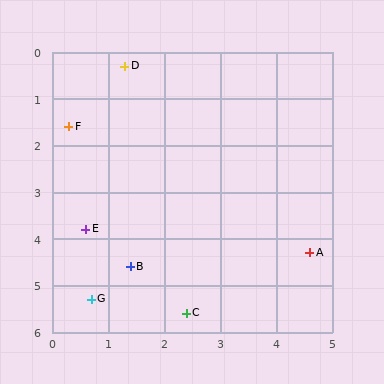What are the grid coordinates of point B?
Point B is at approximately (1.4, 4.6).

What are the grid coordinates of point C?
Point C is at approximately (2.4, 5.6).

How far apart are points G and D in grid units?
Points G and D are about 5.0 grid units apart.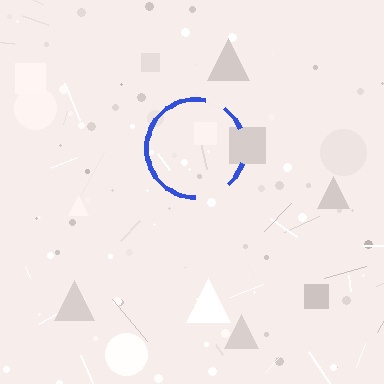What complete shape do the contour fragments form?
The contour fragments form a circle.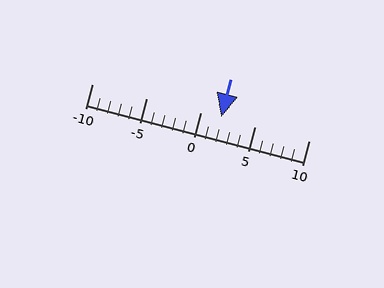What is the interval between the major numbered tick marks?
The major tick marks are spaced 5 units apart.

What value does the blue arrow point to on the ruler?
The blue arrow points to approximately 2.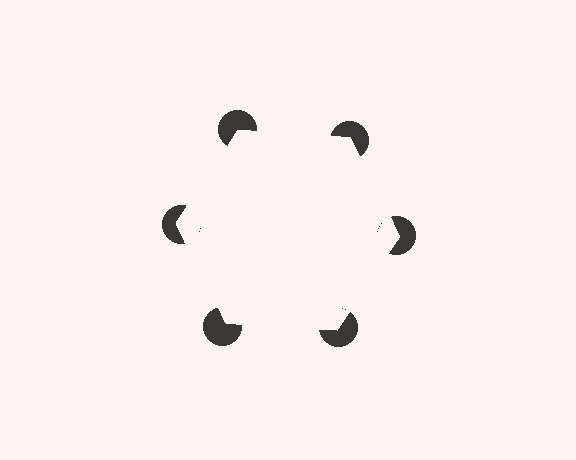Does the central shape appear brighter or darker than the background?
It typically appears slightly brighter than the background, even though no actual brightness change is drawn.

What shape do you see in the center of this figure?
An illusory hexagon — its edges are inferred from the aligned wedge cuts in the pac-man discs, not physically drawn.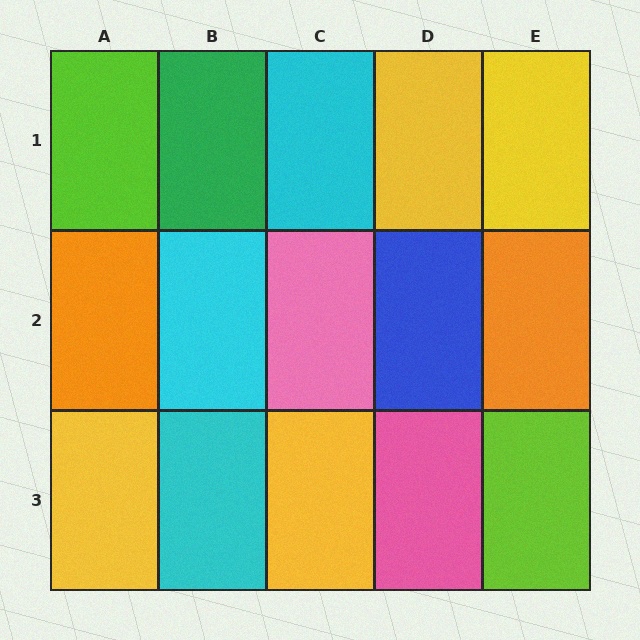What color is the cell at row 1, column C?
Cyan.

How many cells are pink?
2 cells are pink.